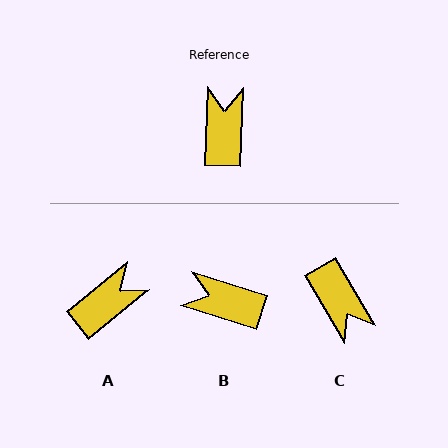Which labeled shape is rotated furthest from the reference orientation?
C, about 148 degrees away.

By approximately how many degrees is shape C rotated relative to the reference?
Approximately 148 degrees clockwise.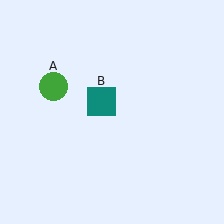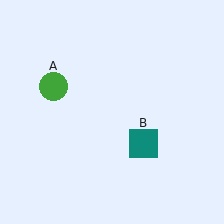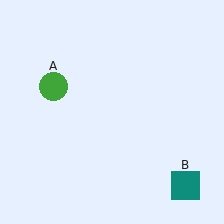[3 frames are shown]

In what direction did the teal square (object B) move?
The teal square (object B) moved down and to the right.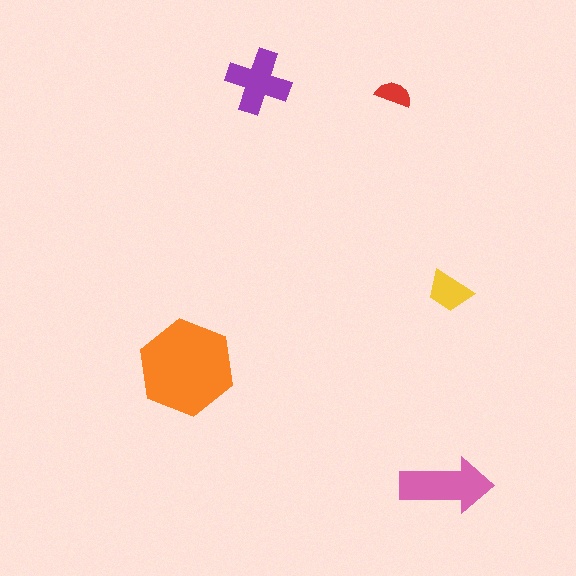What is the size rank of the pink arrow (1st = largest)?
2nd.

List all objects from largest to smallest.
The orange hexagon, the pink arrow, the purple cross, the yellow trapezoid, the red semicircle.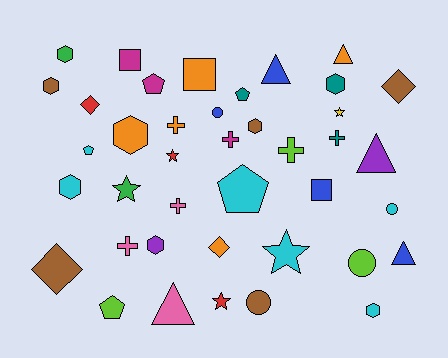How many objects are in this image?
There are 40 objects.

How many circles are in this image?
There are 4 circles.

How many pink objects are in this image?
There are 3 pink objects.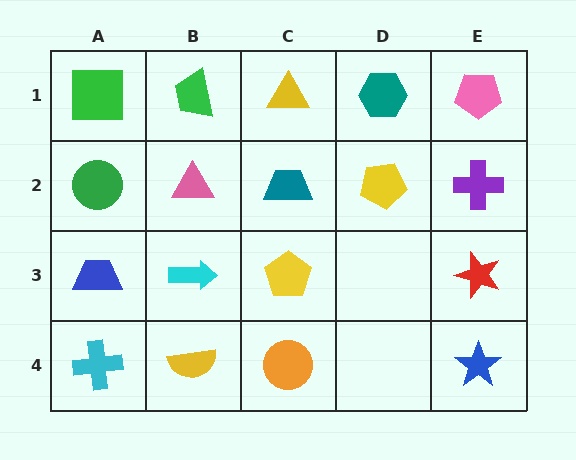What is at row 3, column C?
A yellow pentagon.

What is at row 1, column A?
A green square.